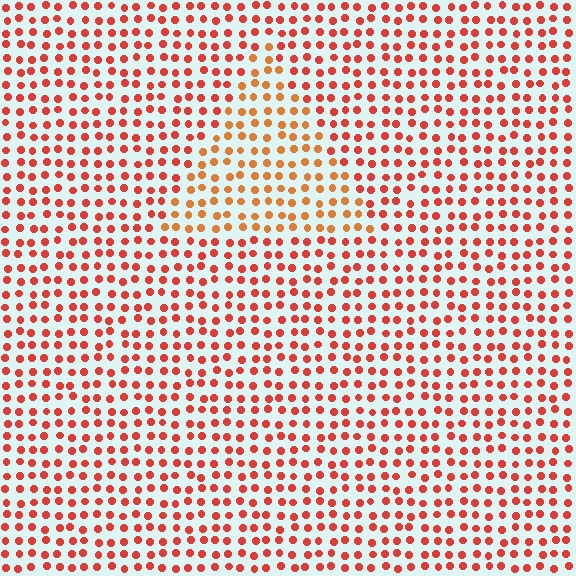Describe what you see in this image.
The image is filled with small red elements in a uniform arrangement. A triangle-shaped region is visible where the elements are tinted to a slightly different hue, forming a subtle color boundary.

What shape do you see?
I see a triangle.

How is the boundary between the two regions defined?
The boundary is defined purely by a slight shift in hue (about 24 degrees). Spacing, size, and orientation are identical on both sides.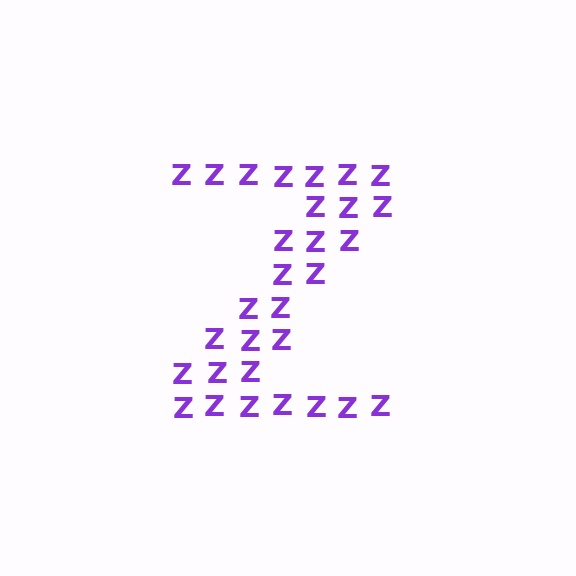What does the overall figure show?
The overall figure shows the letter Z.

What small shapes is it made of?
It is made of small letter Z's.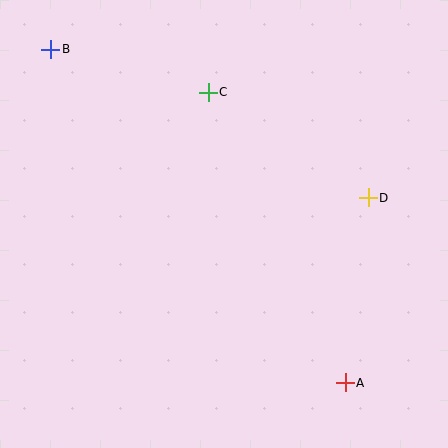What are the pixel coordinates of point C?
Point C is at (208, 92).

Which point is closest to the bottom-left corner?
Point A is closest to the bottom-left corner.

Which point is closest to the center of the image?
Point C at (208, 92) is closest to the center.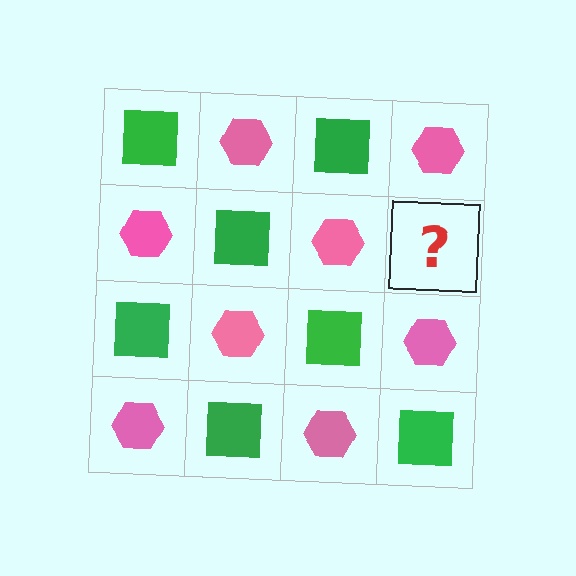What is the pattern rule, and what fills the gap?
The rule is that it alternates green square and pink hexagon in a checkerboard pattern. The gap should be filled with a green square.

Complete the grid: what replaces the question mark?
The question mark should be replaced with a green square.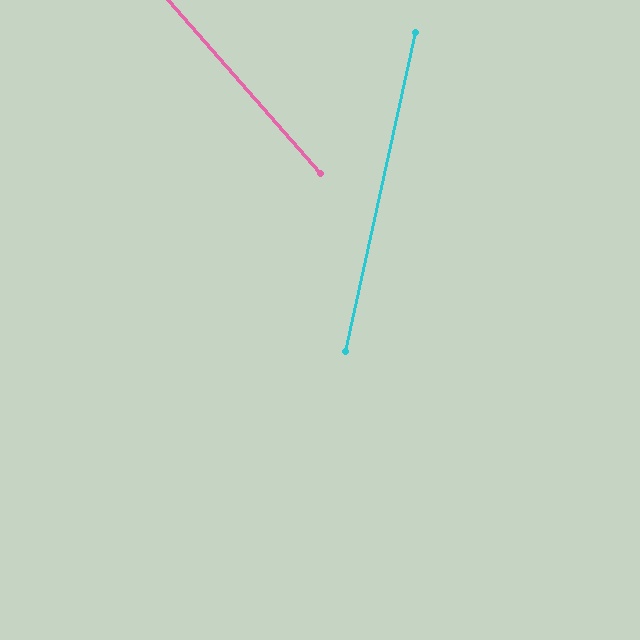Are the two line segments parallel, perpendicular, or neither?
Neither parallel nor perpendicular — they differ by about 53°.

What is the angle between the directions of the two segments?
Approximately 53 degrees.